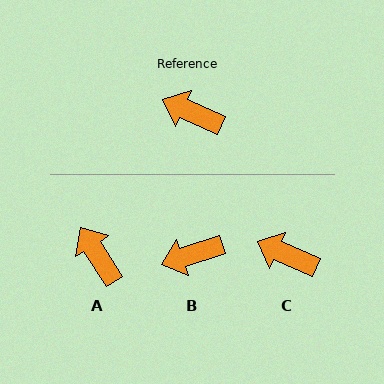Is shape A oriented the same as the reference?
No, it is off by about 34 degrees.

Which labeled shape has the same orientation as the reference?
C.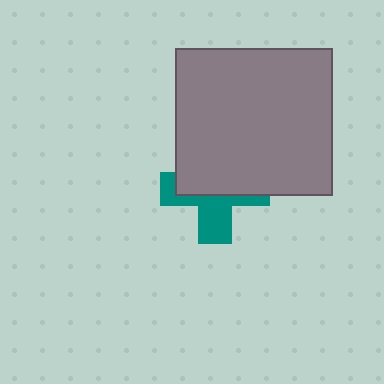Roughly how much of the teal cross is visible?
A small part of it is visible (roughly 44%).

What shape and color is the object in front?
The object in front is a gray rectangle.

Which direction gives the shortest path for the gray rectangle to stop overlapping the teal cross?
Moving up gives the shortest separation.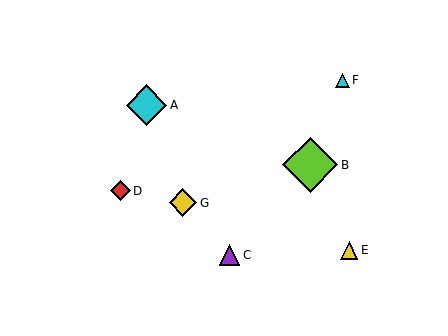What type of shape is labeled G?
Shape G is a yellow diamond.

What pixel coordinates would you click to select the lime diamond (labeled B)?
Click at (310, 165) to select the lime diamond B.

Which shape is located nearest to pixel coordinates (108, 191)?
The red diamond (labeled D) at (120, 191) is nearest to that location.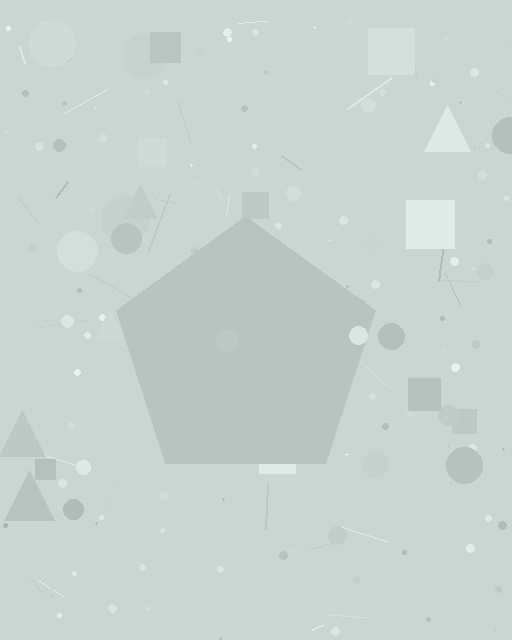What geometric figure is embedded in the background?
A pentagon is embedded in the background.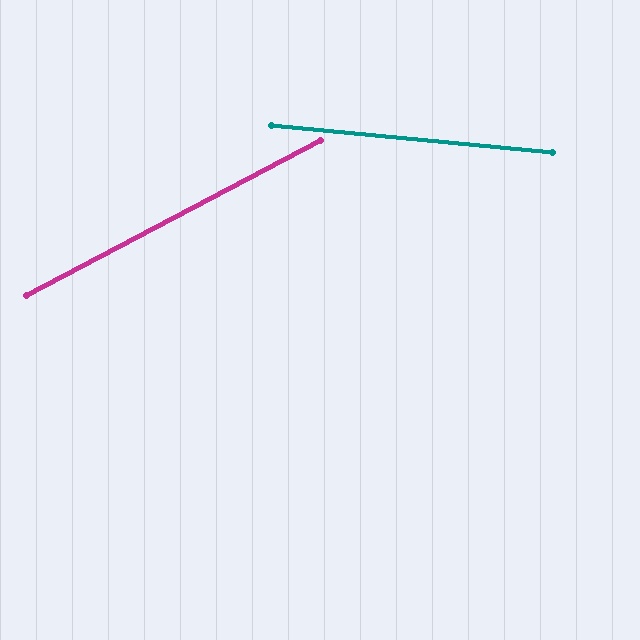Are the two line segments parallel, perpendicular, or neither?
Neither parallel nor perpendicular — they differ by about 33°.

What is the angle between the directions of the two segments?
Approximately 33 degrees.